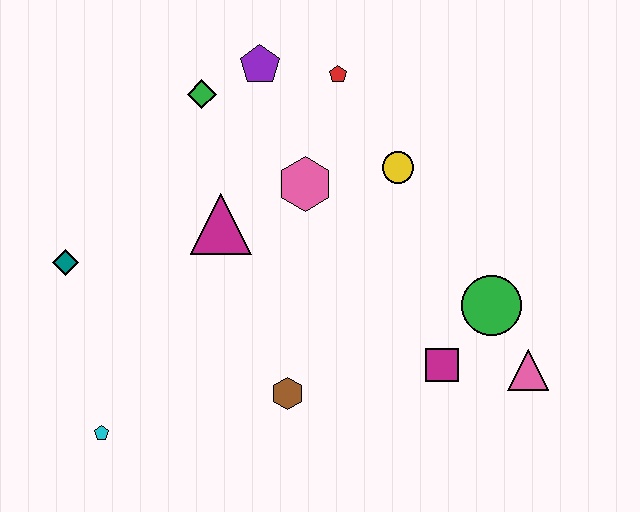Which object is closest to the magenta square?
The green circle is closest to the magenta square.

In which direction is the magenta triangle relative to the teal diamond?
The magenta triangle is to the right of the teal diamond.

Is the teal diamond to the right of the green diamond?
No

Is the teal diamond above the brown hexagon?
Yes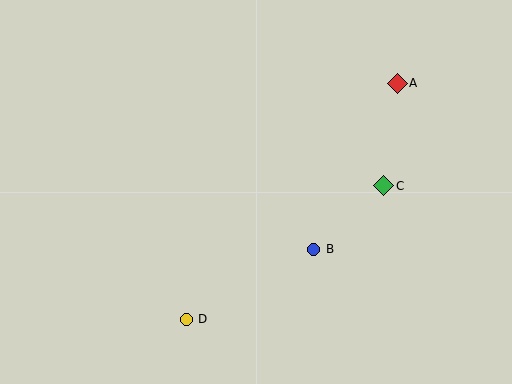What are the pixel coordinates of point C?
Point C is at (384, 186).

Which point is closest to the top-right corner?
Point A is closest to the top-right corner.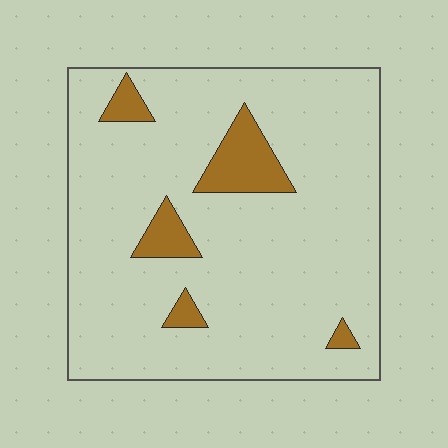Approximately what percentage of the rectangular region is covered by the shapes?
Approximately 10%.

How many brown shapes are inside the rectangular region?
5.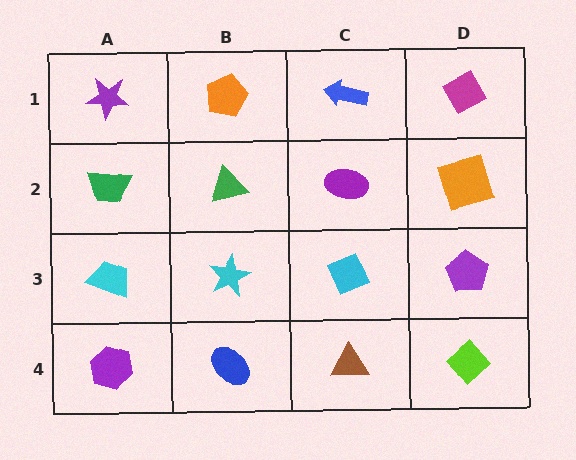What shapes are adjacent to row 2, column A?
A purple star (row 1, column A), a cyan trapezoid (row 3, column A), a green triangle (row 2, column B).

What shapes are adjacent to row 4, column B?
A cyan star (row 3, column B), a purple hexagon (row 4, column A), a brown triangle (row 4, column C).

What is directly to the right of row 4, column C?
A lime diamond.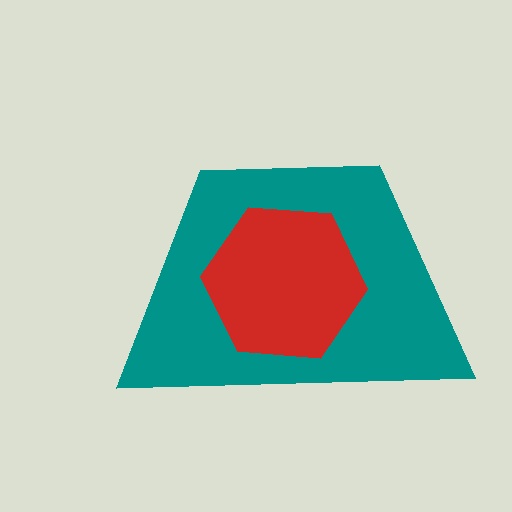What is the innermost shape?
The red hexagon.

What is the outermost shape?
The teal trapezoid.